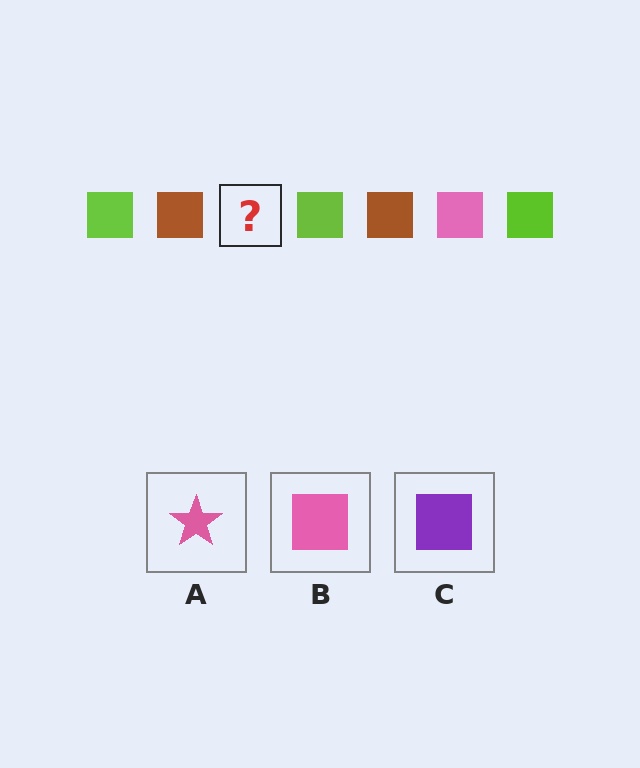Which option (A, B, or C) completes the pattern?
B.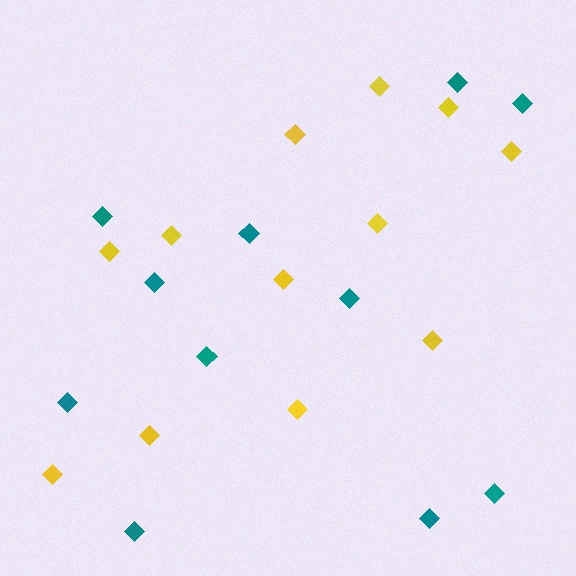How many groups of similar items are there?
There are 2 groups: one group of teal diamonds (11) and one group of yellow diamonds (12).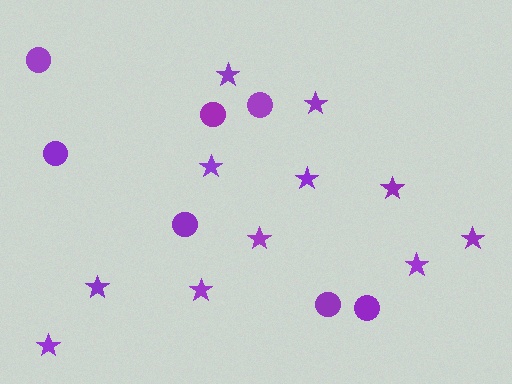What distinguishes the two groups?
There are 2 groups: one group of circles (7) and one group of stars (11).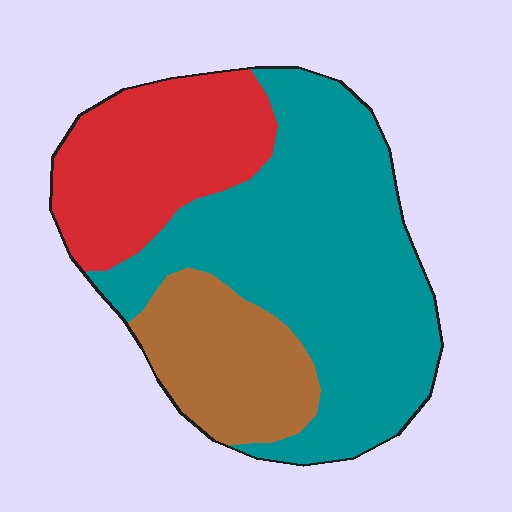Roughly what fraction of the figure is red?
Red takes up about one quarter (1/4) of the figure.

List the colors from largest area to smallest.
From largest to smallest: teal, red, brown.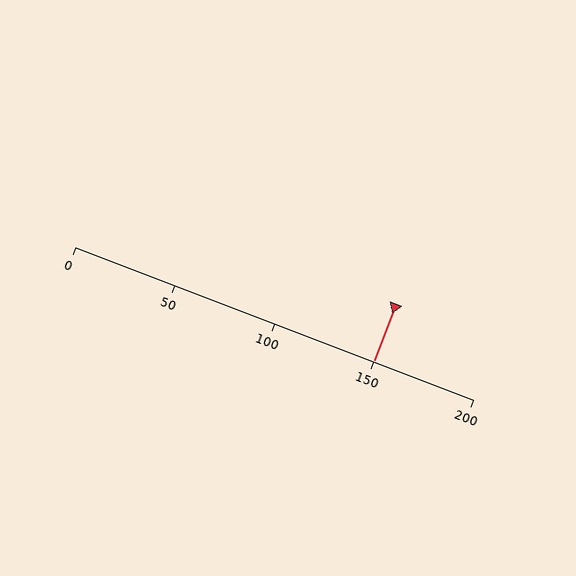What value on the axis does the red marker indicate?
The marker indicates approximately 150.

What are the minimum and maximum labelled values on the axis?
The axis runs from 0 to 200.